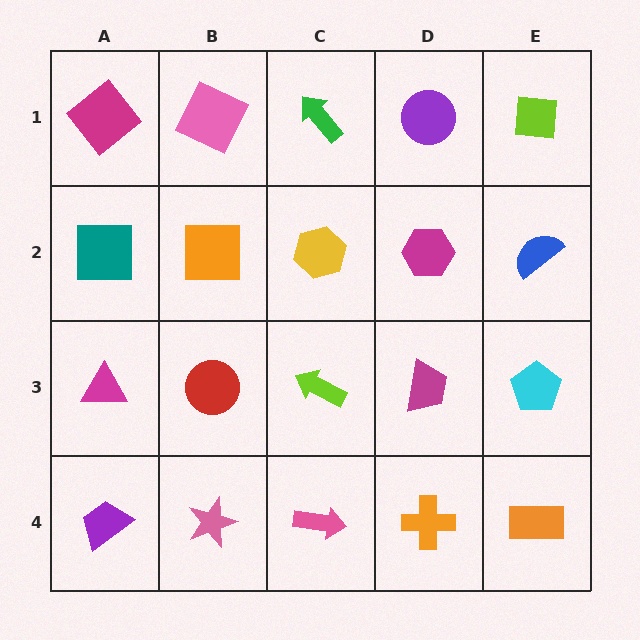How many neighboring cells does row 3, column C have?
4.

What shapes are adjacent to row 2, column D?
A purple circle (row 1, column D), a magenta trapezoid (row 3, column D), a yellow hexagon (row 2, column C), a blue semicircle (row 2, column E).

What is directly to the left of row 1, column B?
A magenta diamond.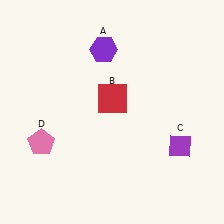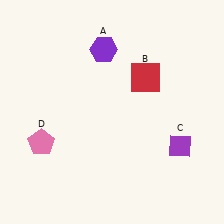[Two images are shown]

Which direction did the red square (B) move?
The red square (B) moved right.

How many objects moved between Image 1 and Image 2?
1 object moved between the two images.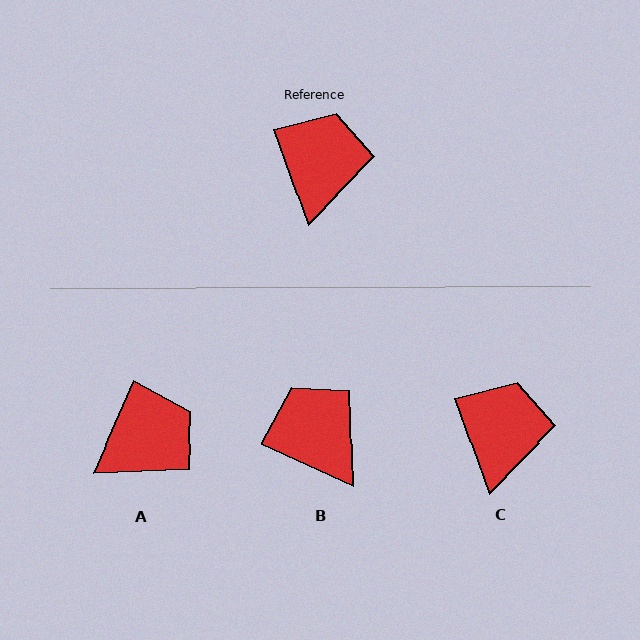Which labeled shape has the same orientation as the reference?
C.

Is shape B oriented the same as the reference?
No, it is off by about 46 degrees.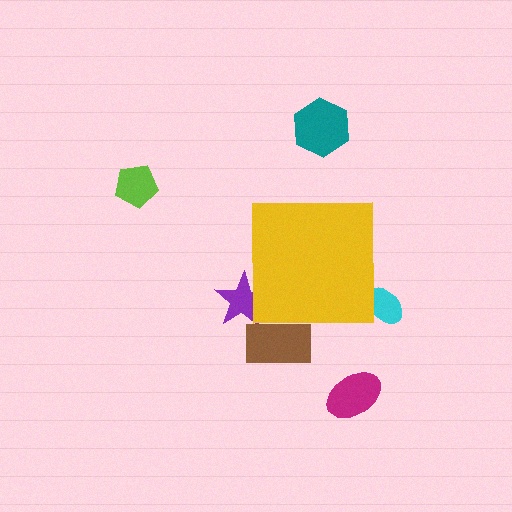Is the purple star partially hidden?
Yes, the purple star is partially hidden behind the yellow square.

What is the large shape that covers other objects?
A yellow square.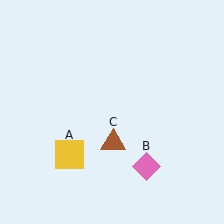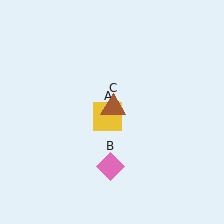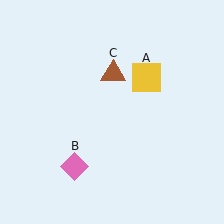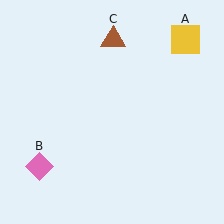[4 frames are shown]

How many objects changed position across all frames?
3 objects changed position: yellow square (object A), pink diamond (object B), brown triangle (object C).